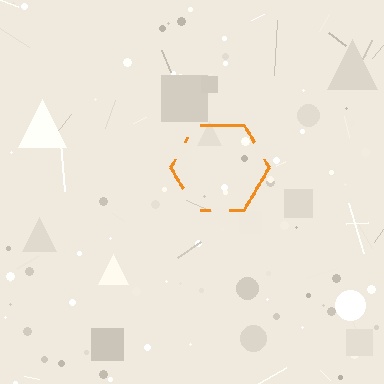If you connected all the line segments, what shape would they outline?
They would outline a hexagon.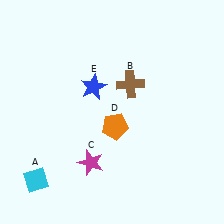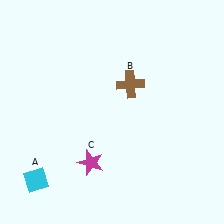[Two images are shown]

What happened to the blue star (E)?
The blue star (E) was removed in Image 2. It was in the top-left area of Image 1.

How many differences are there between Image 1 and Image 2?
There are 2 differences between the two images.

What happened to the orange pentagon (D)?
The orange pentagon (D) was removed in Image 2. It was in the bottom-right area of Image 1.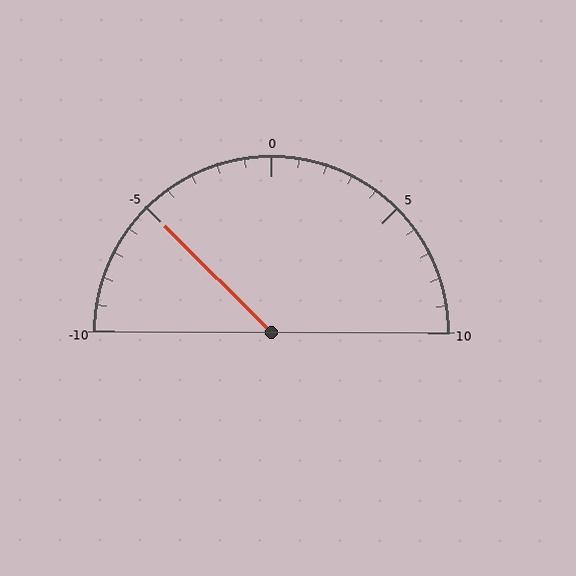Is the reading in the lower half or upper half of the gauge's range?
The reading is in the lower half of the range (-10 to 10).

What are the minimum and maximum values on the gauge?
The gauge ranges from -10 to 10.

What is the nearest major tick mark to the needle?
The nearest major tick mark is -5.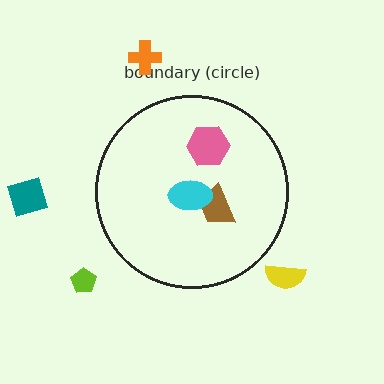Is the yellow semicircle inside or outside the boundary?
Outside.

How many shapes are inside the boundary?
3 inside, 4 outside.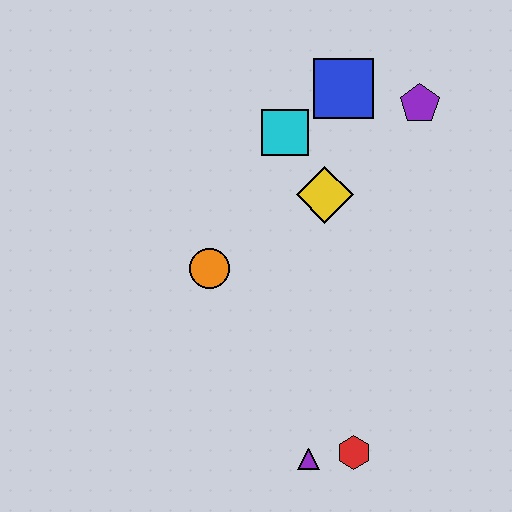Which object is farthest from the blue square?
The purple triangle is farthest from the blue square.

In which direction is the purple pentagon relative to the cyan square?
The purple pentagon is to the right of the cyan square.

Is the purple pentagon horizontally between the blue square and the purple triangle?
No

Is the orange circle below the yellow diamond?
Yes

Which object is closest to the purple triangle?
The red hexagon is closest to the purple triangle.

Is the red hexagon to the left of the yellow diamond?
No